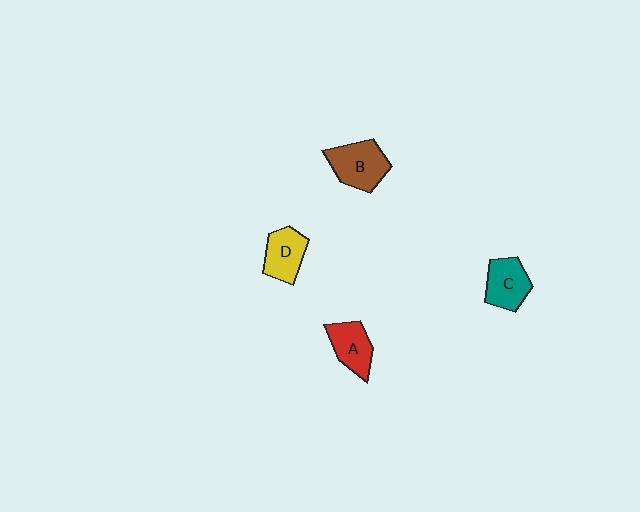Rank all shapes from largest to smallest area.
From largest to smallest: B (brown), C (teal), D (yellow), A (red).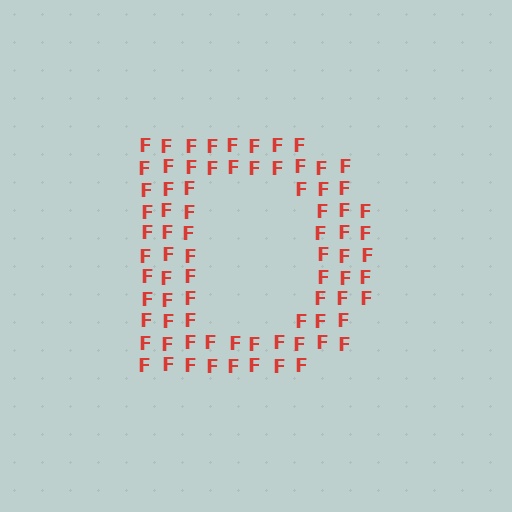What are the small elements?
The small elements are letter F's.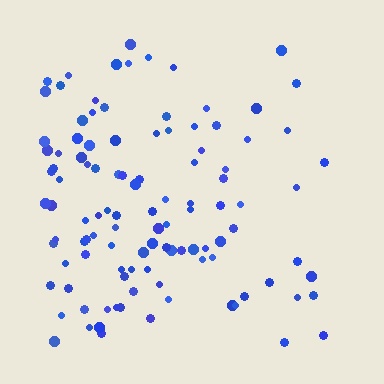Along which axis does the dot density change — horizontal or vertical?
Horizontal.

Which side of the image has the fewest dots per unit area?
The right.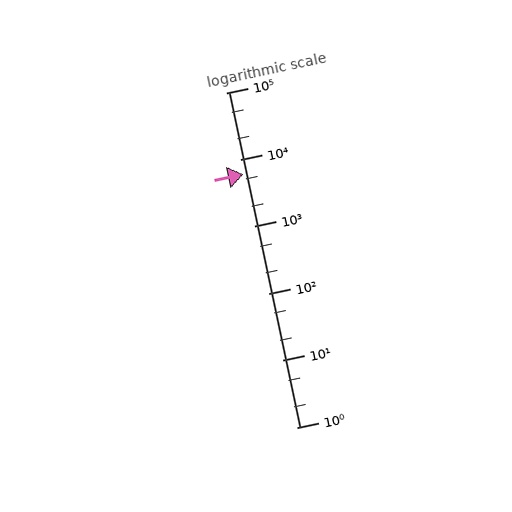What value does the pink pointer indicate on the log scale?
The pointer indicates approximately 6000.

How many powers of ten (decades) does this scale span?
The scale spans 5 decades, from 1 to 100000.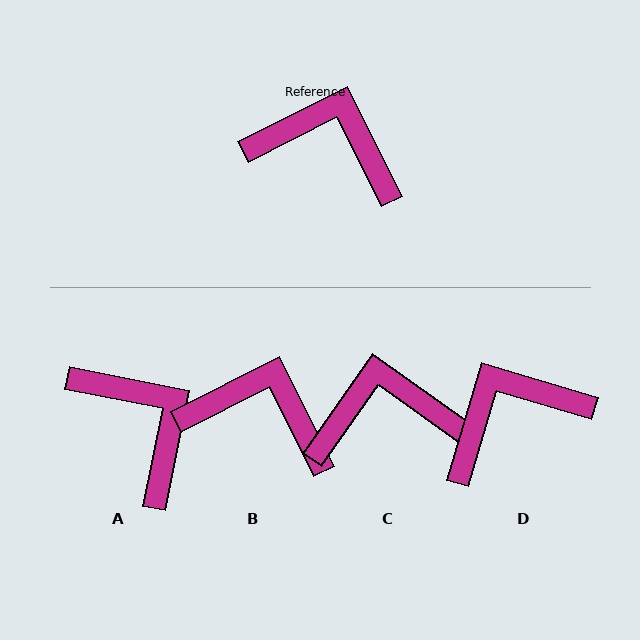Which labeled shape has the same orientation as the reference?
B.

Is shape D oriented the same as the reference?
No, it is off by about 47 degrees.